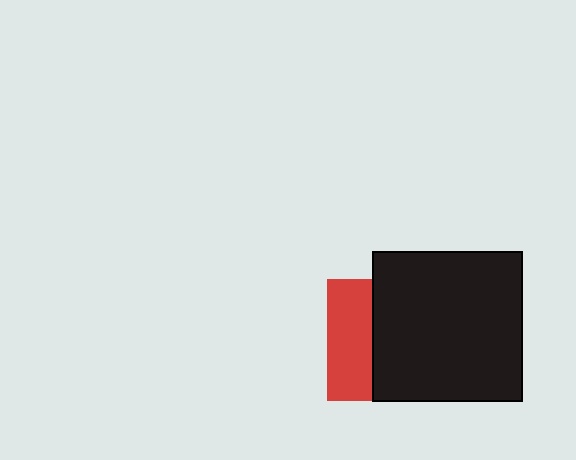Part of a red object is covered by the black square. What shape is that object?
It is a square.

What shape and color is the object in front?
The object in front is a black square.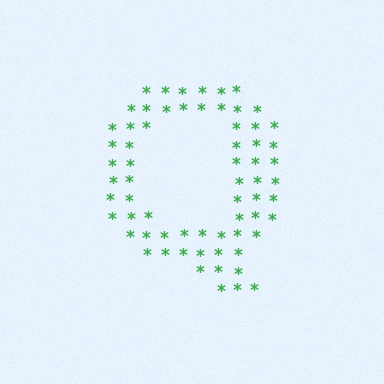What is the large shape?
The large shape is the letter Q.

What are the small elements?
The small elements are asterisks.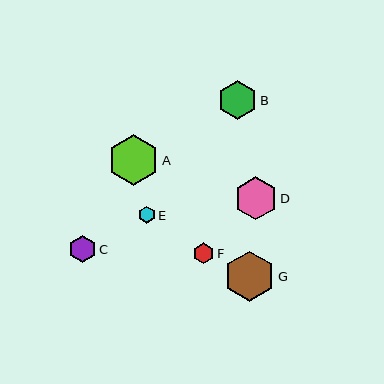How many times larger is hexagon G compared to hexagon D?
Hexagon G is approximately 1.2 times the size of hexagon D.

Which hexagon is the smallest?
Hexagon E is the smallest with a size of approximately 17 pixels.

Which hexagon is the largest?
Hexagon A is the largest with a size of approximately 51 pixels.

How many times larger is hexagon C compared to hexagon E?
Hexagon C is approximately 1.6 times the size of hexagon E.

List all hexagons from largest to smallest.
From largest to smallest: A, G, D, B, C, F, E.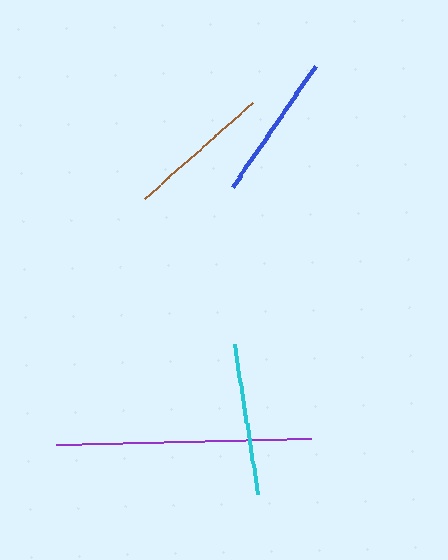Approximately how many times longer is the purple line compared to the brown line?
The purple line is approximately 1.8 times the length of the brown line.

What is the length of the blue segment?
The blue segment is approximately 146 pixels long.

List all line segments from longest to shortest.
From longest to shortest: purple, cyan, blue, brown.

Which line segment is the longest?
The purple line is the longest at approximately 255 pixels.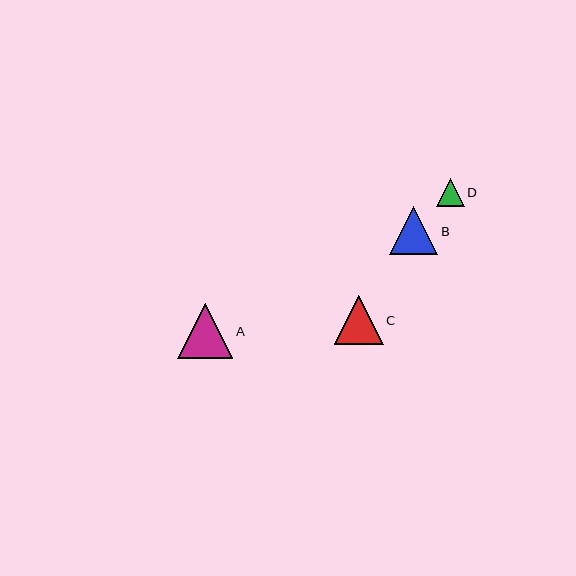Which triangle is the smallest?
Triangle D is the smallest with a size of approximately 28 pixels.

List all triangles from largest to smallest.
From largest to smallest: A, C, B, D.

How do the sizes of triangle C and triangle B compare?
Triangle C and triangle B are approximately the same size.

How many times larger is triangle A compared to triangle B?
Triangle A is approximately 1.2 times the size of triangle B.